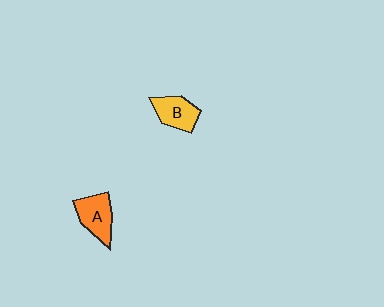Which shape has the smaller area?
Shape B (yellow).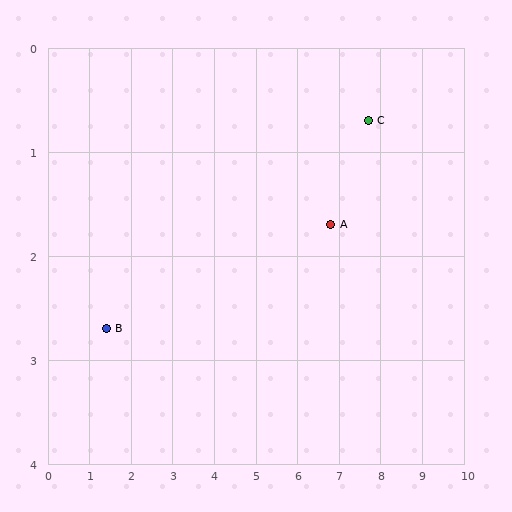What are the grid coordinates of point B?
Point B is at approximately (1.4, 2.7).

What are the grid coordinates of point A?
Point A is at approximately (6.8, 1.7).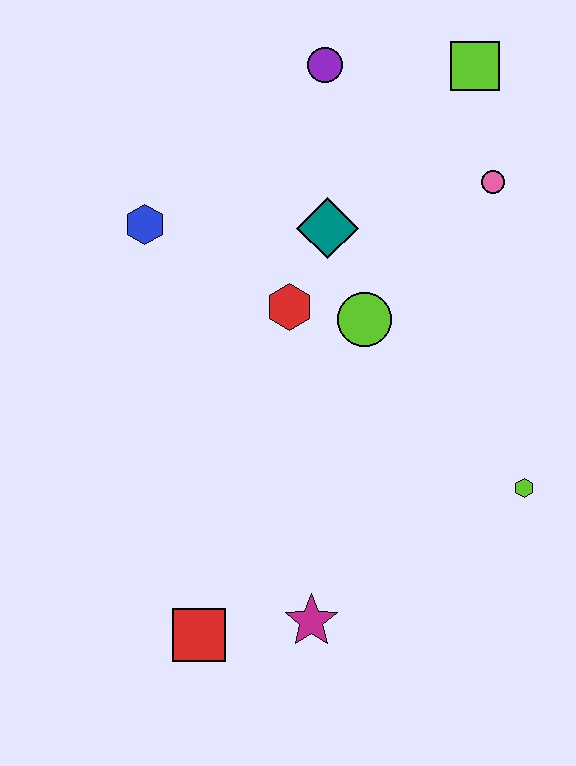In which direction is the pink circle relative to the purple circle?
The pink circle is to the right of the purple circle.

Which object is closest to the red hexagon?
The lime circle is closest to the red hexagon.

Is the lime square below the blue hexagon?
No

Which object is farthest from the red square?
The lime square is farthest from the red square.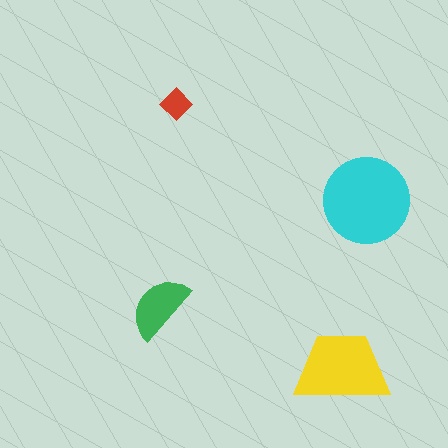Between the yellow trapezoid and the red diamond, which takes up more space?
The yellow trapezoid.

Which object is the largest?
The cyan circle.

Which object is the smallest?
The red diamond.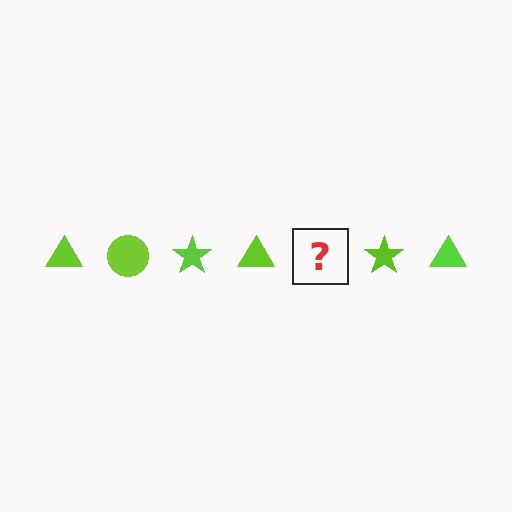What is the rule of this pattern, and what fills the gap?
The rule is that the pattern cycles through triangle, circle, star shapes in lime. The gap should be filled with a lime circle.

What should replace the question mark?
The question mark should be replaced with a lime circle.